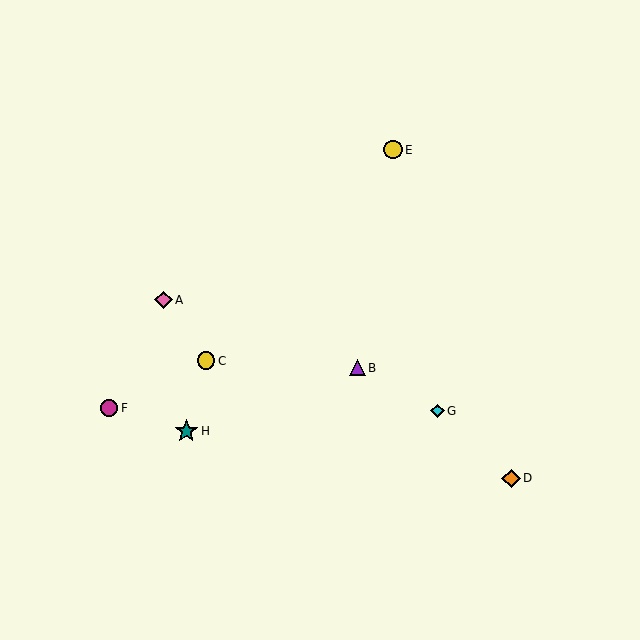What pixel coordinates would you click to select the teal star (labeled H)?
Click at (186, 431) to select the teal star H.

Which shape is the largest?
The teal star (labeled H) is the largest.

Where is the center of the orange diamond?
The center of the orange diamond is at (511, 478).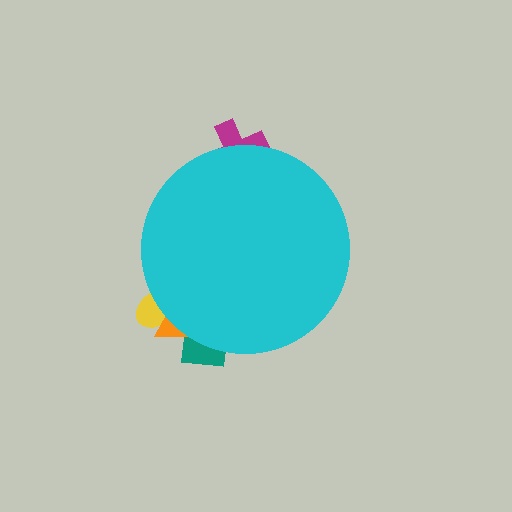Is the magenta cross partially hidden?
Yes, the magenta cross is partially hidden behind the cyan circle.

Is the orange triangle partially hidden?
Yes, the orange triangle is partially hidden behind the cyan circle.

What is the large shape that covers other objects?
A cyan circle.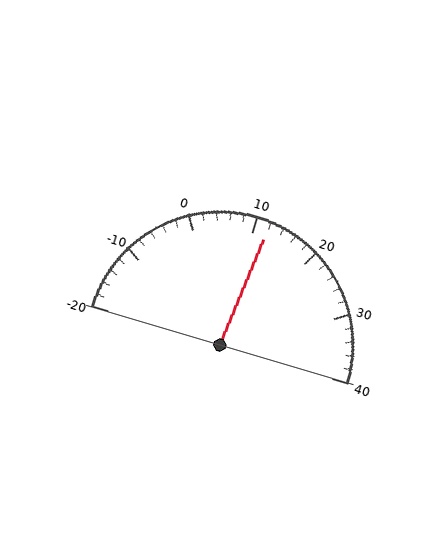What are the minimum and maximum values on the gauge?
The gauge ranges from -20 to 40.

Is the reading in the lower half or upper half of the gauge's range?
The reading is in the upper half of the range (-20 to 40).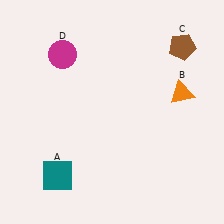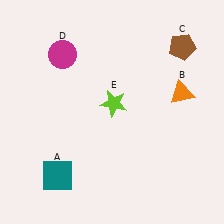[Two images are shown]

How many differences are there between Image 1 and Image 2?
There is 1 difference between the two images.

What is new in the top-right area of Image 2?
A lime star (E) was added in the top-right area of Image 2.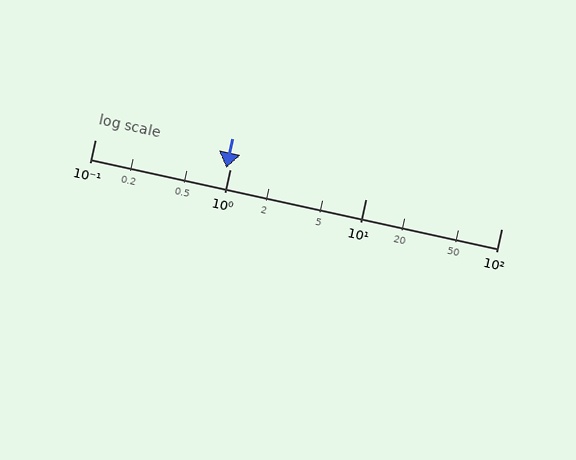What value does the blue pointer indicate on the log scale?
The pointer indicates approximately 0.93.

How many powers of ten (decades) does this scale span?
The scale spans 3 decades, from 0.1 to 100.